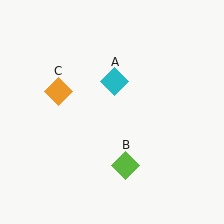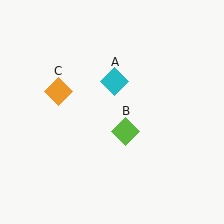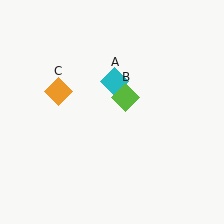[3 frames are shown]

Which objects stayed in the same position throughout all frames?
Cyan diamond (object A) and orange diamond (object C) remained stationary.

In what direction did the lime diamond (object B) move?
The lime diamond (object B) moved up.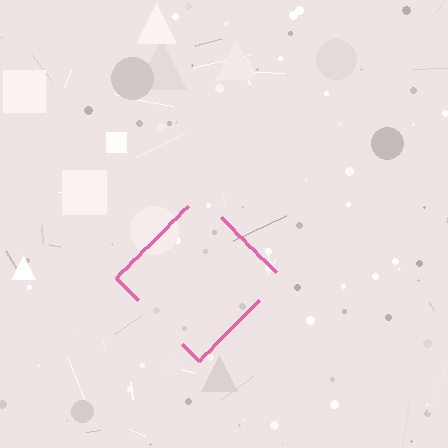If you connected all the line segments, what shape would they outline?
They would outline a diamond.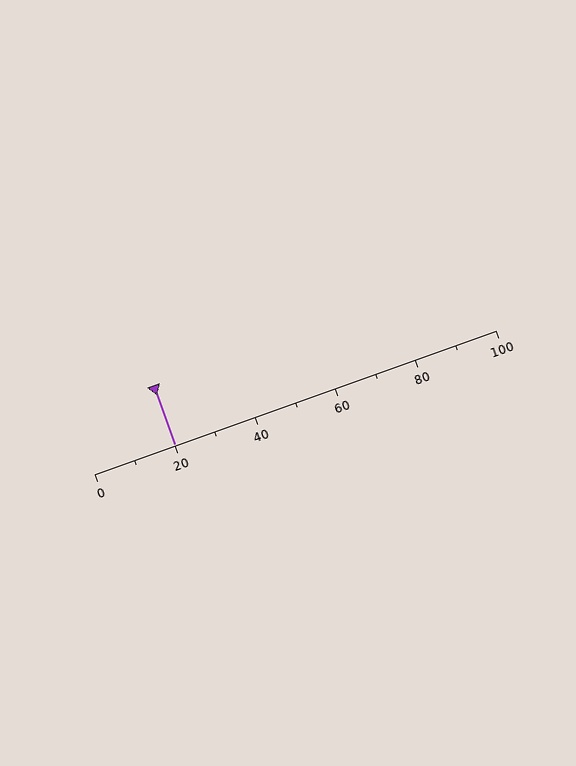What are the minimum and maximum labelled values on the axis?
The axis runs from 0 to 100.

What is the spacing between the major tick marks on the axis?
The major ticks are spaced 20 apart.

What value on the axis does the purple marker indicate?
The marker indicates approximately 20.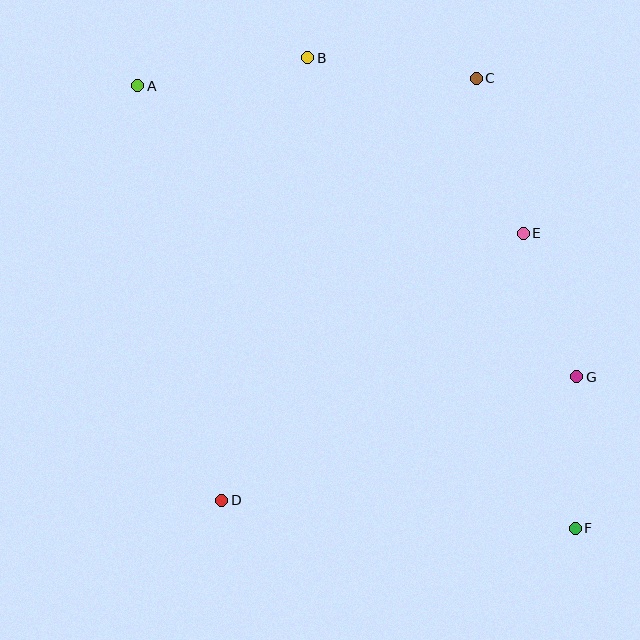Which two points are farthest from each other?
Points A and F are farthest from each other.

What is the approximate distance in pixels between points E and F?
The distance between E and F is approximately 300 pixels.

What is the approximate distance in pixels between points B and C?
The distance between B and C is approximately 170 pixels.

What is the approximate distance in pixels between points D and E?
The distance between D and E is approximately 403 pixels.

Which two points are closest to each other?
Points F and G are closest to each other.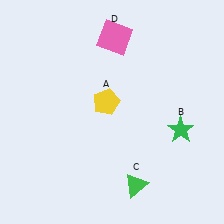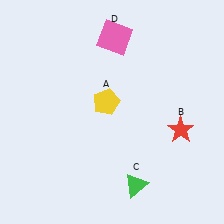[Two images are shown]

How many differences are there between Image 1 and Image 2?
There is 1 difference between the two images.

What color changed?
The star (B) changed from green in Image 1 to red in Image 2.